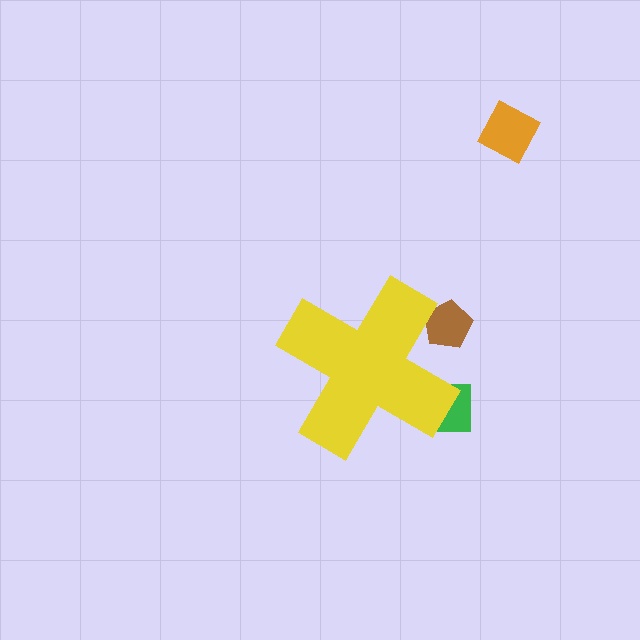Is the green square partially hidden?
Yes, the green square is partially hidden behind the yellow cross.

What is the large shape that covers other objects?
A yellow cross.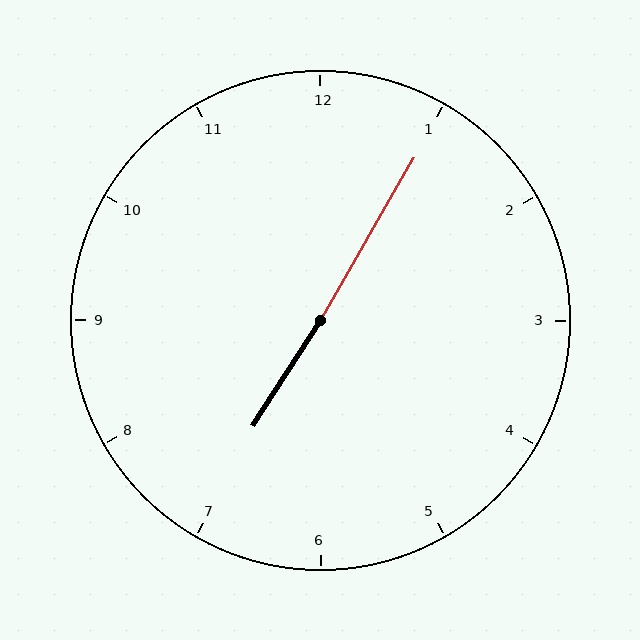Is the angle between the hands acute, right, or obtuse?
It is obtuse.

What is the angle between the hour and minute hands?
Approximately 178 degrees.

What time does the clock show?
7:05.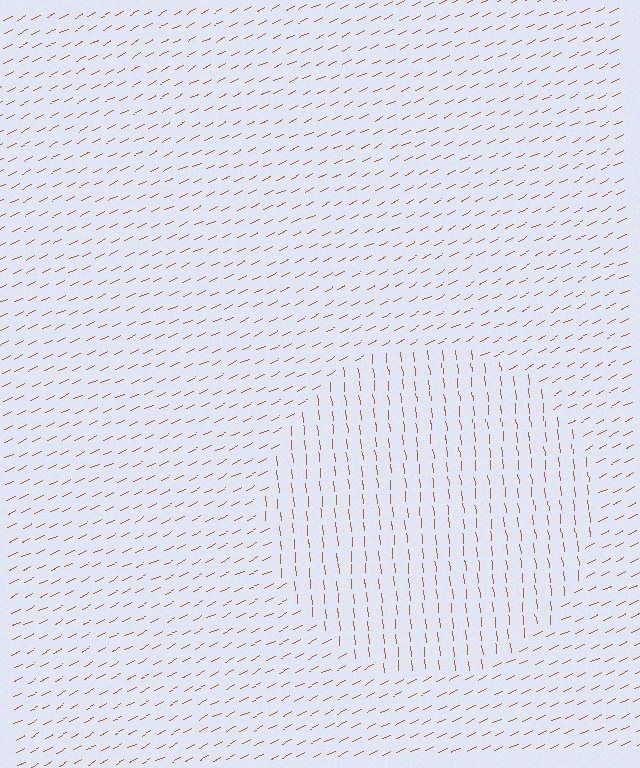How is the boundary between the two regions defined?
The boundary is defined purely by a change in line orientation (approximately 69 degrees difference). All lines are the same color and thickness.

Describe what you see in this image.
The image is filled with small brown line segments. A circle region in the image has lines oriented differently from the surrounding lines, creating a visible texture boundary.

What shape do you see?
I see a circle.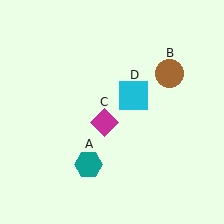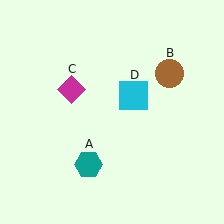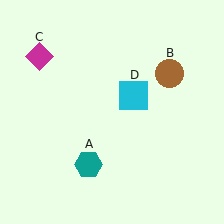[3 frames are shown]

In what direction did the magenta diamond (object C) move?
The magenta diamond (object C) moved up and to the left.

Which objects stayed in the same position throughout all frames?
Teal hexagon (object A) and brown circle (object B) and cyan square (object D) remained stationary.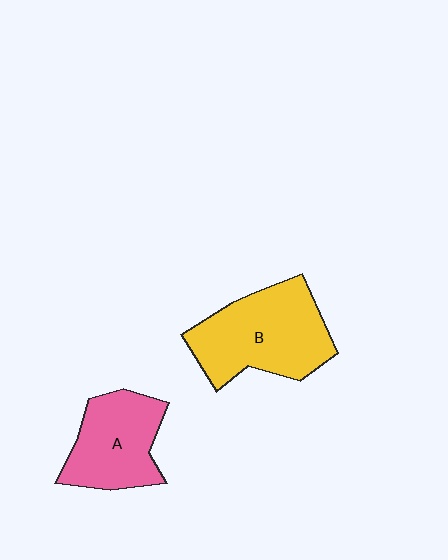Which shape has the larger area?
Shape B (yellow).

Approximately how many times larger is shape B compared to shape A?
Approximately 1.3 times.